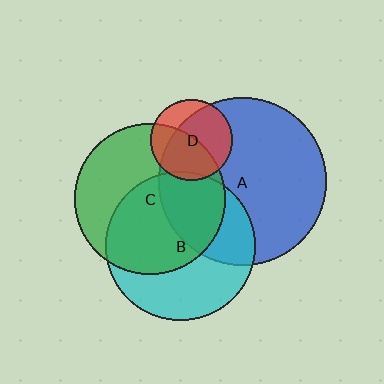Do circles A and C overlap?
Yes.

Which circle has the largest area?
Circle A (blue).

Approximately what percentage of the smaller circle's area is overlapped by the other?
Approximately 35%.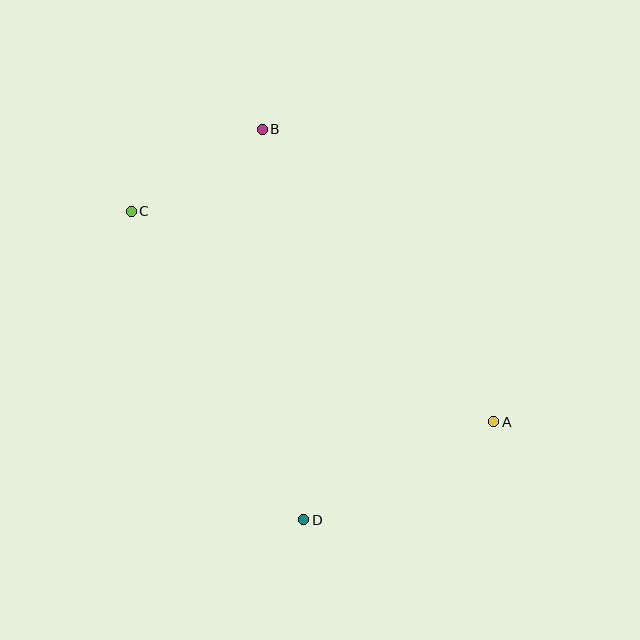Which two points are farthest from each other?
Points A and C are farthest from each other.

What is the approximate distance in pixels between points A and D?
The distance between A and D is approximately 214 pixels.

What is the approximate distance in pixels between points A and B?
The distance between A and B is approximately 373 pixels.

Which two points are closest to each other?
Points B and C are closest to each other.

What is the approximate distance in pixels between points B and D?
The distance between B and D is approximately 393 pixels.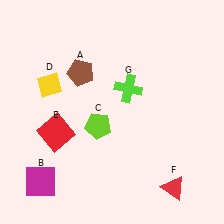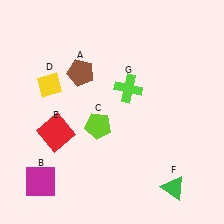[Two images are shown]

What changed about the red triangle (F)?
In Image 1, F is red. In Image 2, it changed to green.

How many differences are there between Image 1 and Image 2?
There is 1 difference between the two images.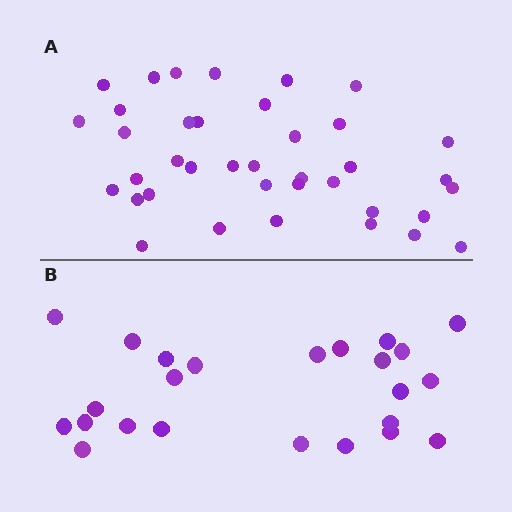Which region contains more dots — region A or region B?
Region A (the top region) has more dots.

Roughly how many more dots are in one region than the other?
Region A has approximately 15 more dots than region B.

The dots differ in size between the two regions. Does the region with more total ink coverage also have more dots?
No. Region B has more total ink coverage because its dots are larger, but region A actually contains more individual dots. Total area can be misleading — the number of items is what matters here.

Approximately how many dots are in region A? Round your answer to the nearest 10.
About 40 dots. (The exact count is 38, which rounds to 40.)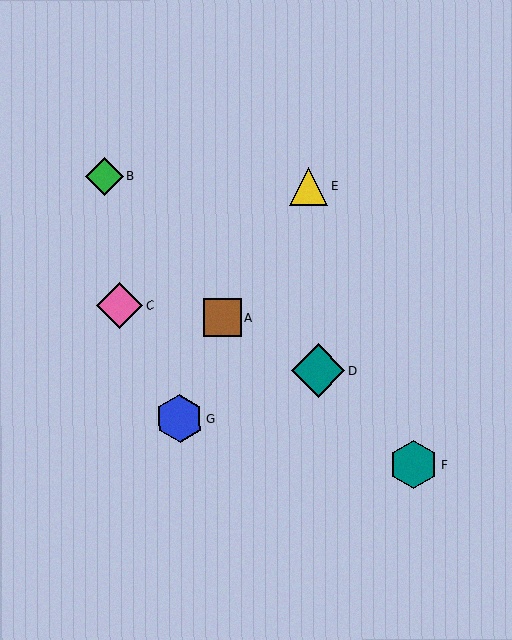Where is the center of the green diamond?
The center of the green diamond is at (105, 176).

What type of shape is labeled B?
Shape B is a green diamond.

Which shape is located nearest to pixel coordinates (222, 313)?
The brown square (labeled A) at (222, 318) is nearest to that location.